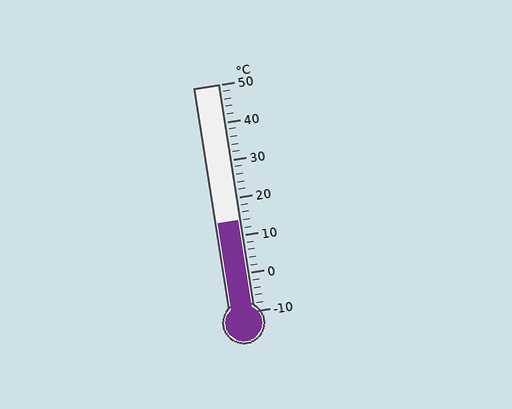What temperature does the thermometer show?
The thermometer shows approximately 14°C.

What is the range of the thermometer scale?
The thermometer scale ranges from -10°C to 50°C.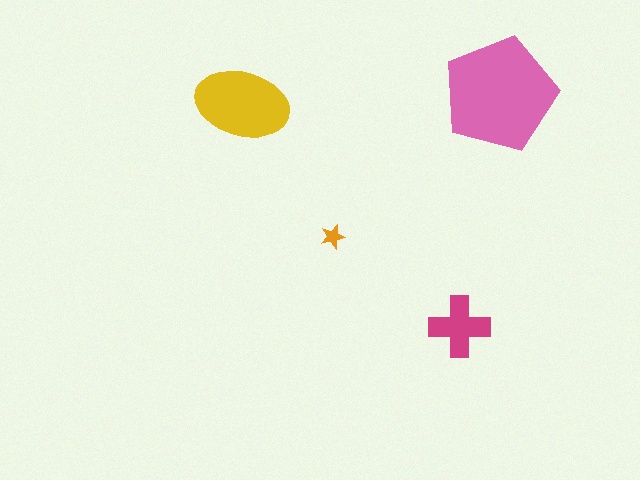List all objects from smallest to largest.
The orange star, the magenta cross, the yellow ellipse, the pink pentagon.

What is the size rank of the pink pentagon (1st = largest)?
1st.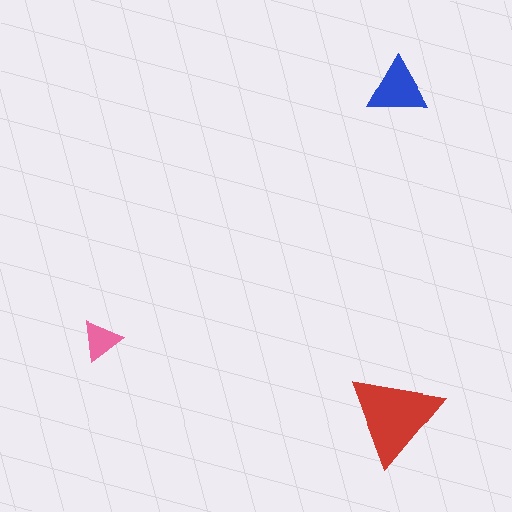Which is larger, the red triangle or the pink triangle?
The red one.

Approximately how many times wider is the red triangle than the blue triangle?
About 1.5 times wider.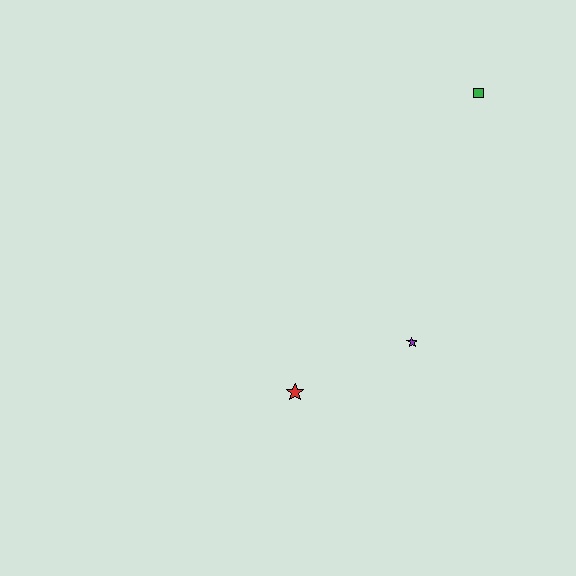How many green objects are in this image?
There is 1 green object.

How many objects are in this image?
There are 3 objects.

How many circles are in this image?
There are no circles.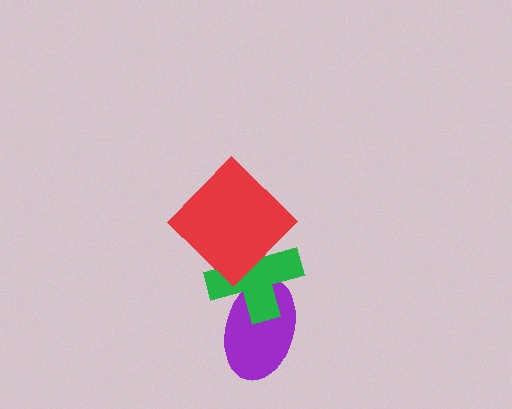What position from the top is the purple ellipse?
The purple ellipse is 3rd from the top.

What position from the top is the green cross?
The green cross is 2nd from the top.